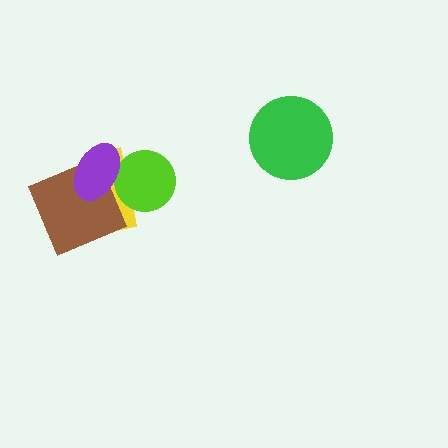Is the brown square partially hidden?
Yes, it is partially covered by another shape.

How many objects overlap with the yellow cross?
3 objects overlap with the yellow cross.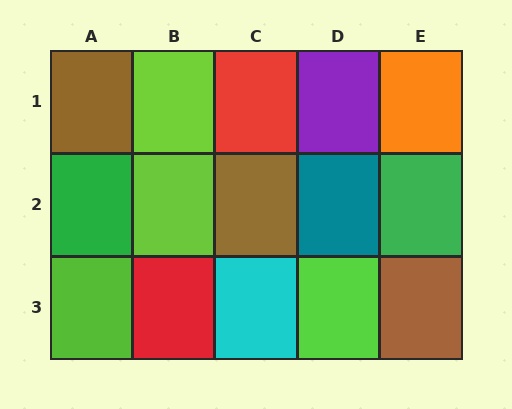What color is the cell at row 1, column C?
Red.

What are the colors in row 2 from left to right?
Green, lime, brown, teal, green.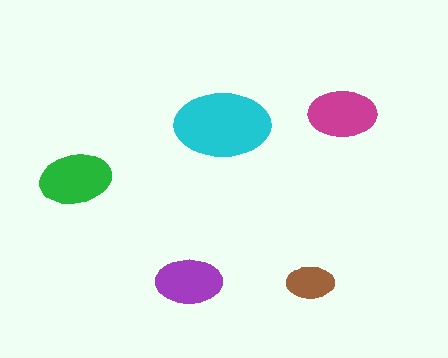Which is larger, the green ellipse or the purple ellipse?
The green one.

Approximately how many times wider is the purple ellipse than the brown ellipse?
About 1.5 times wider.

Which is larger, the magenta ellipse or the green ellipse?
The green one.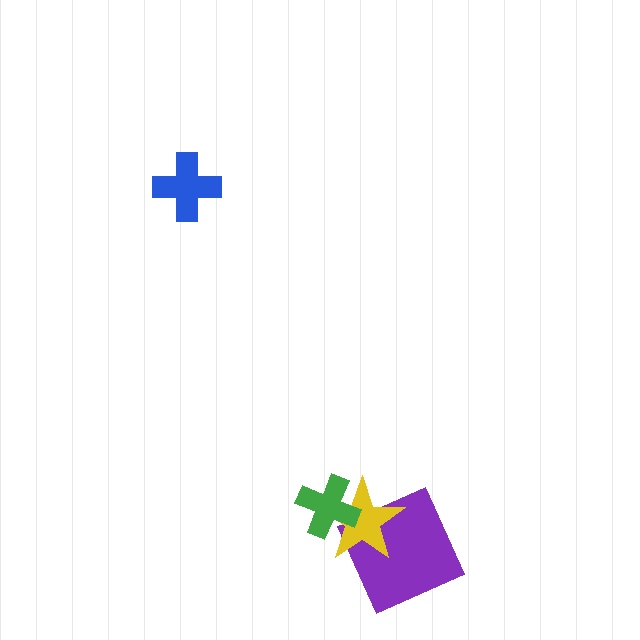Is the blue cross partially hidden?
No, no other shape covers it.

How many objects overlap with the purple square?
1 object overlaps with the purple square.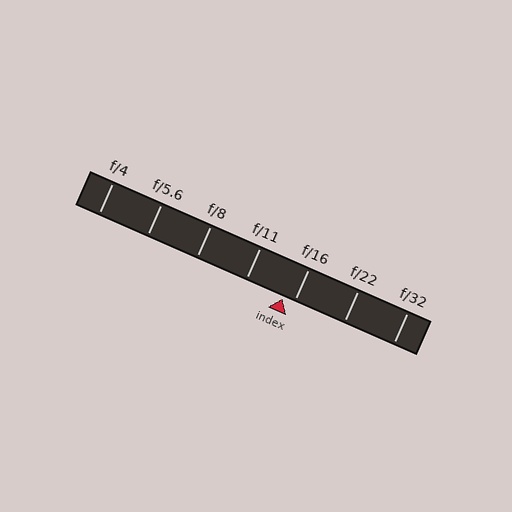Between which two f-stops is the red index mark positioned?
The index mark is between f/11 and f/16.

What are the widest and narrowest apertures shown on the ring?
The widest aperture shown is f/4 and the narrowest is f/32.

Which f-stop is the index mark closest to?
The index mark is closest to f/16.